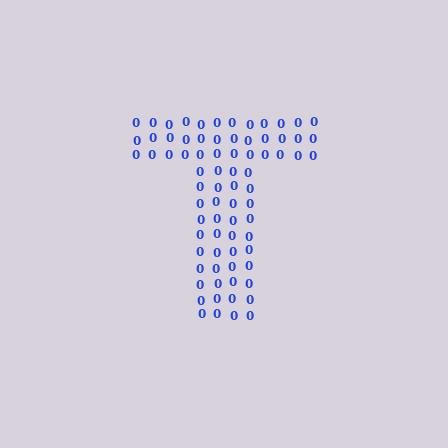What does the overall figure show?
The overall figure shows the letter T.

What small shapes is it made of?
It is made of small digit 0's.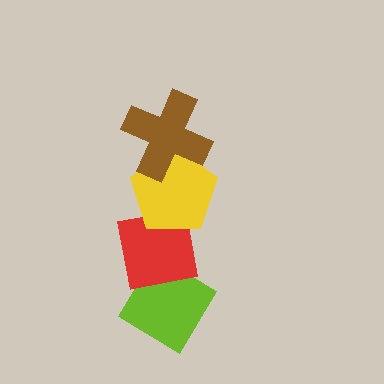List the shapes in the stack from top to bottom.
From top to bottom: the brown cross, the yellow pentagon, the red square, the lime diamond.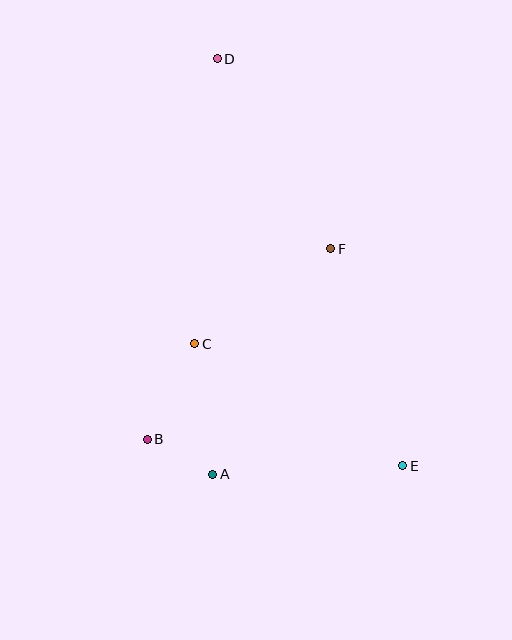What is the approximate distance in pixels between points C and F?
The distance between C and F is approximately 166 pixels.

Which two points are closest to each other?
Points A and B are closest to each other.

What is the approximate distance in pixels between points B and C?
The distance between B and C is approximately 107 pixels.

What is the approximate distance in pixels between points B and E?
The distance between B and E is approximately 257 pixels.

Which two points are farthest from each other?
Points D and E are farthest from each other.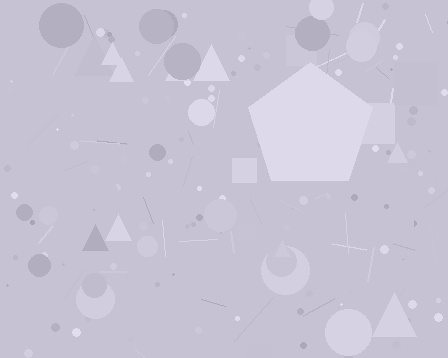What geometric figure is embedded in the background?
A pentagon is embedded in the background.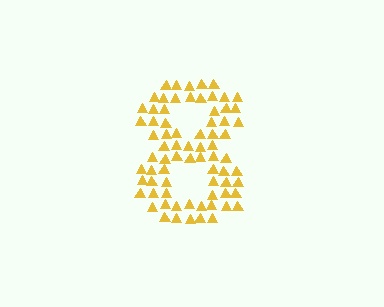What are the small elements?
The small elements are triangles.